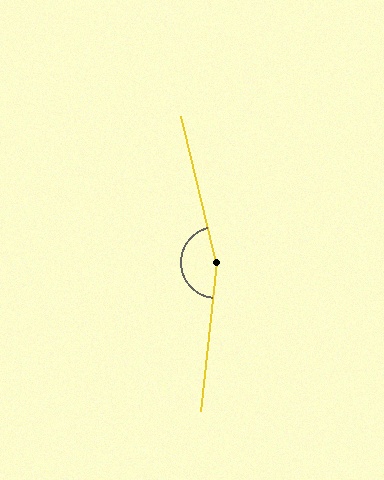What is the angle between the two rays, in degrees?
Approximately 160 degrees.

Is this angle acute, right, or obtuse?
It is obtuse.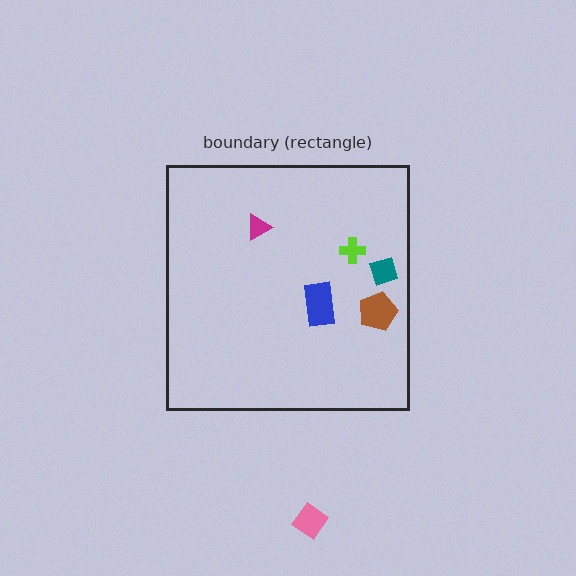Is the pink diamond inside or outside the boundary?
Outside.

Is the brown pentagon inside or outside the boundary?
Inside.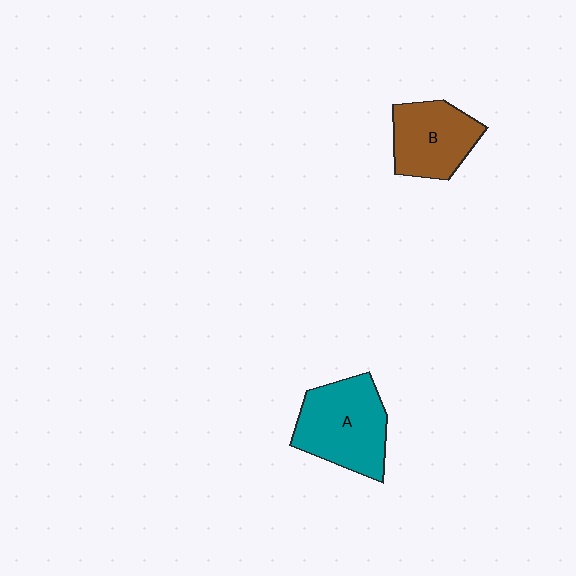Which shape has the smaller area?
Shape B (brown).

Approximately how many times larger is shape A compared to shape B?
Approximately 1.3 times.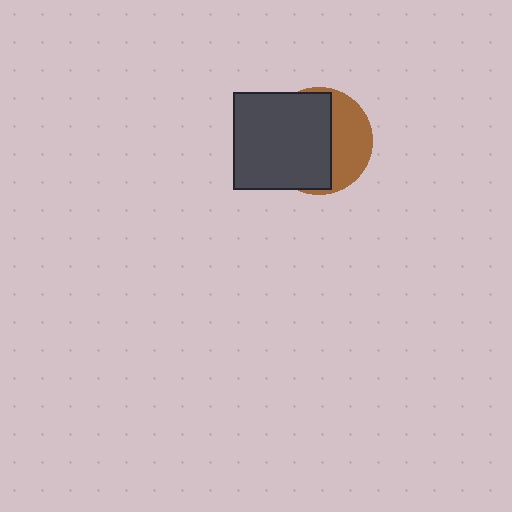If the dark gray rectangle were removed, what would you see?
You would see the complete brown circle.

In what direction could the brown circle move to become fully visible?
The brown circle could move right. That would shift it out from behind the dark gray rectangle entirely.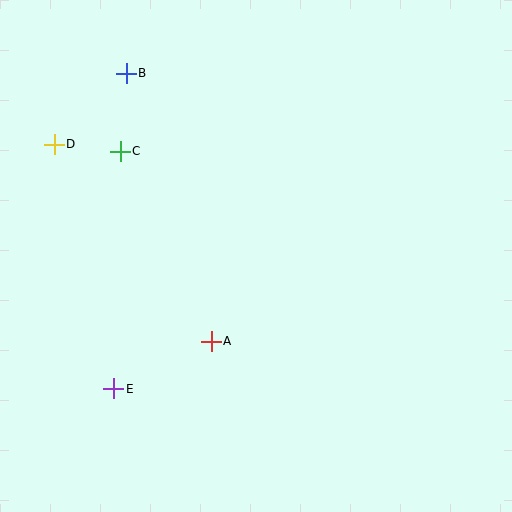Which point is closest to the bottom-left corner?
Point E is closest to the bottom-left corner.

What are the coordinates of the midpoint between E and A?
The midpoint between E and A is at (162, 365).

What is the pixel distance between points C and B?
The distance between C and B is 78 pixels.